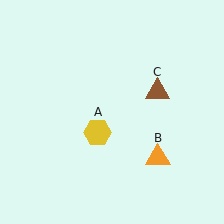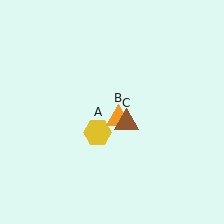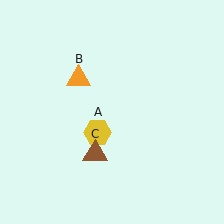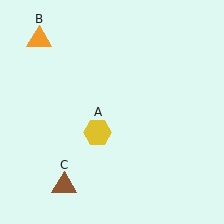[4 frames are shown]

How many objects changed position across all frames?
2 objects changed position: orange triangle (object B), brown triangle (object C).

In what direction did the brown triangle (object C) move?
The brown triangle (object C) moved down and to the left.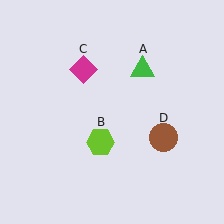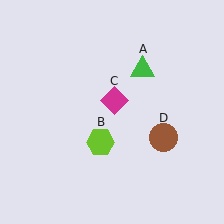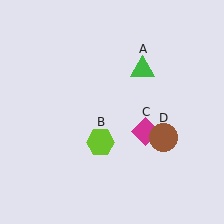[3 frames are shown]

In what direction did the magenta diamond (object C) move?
The magenta diamond (object C) moved down and to the right.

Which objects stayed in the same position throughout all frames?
Green triangle (object A) and lime hexagon (object B) and brown circle (object D) remained stationary.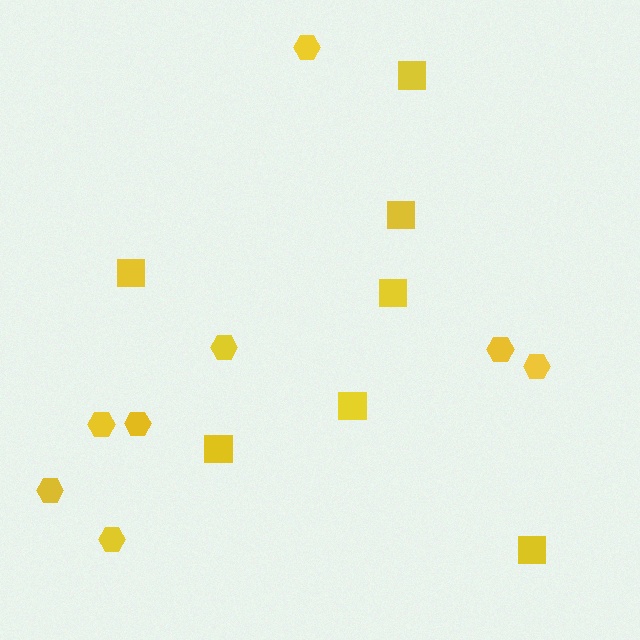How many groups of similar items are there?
There are 2 groups: one group of squares (7) and one group of hexagons (8).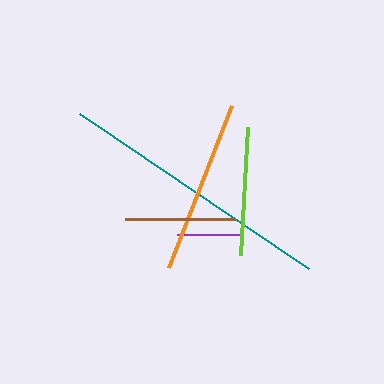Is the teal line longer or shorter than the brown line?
The teal line is longer than the brown line.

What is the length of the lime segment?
The lime segment is approximately 128 pixels long.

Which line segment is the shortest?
The purple line is the shortest at approximately 66 pixels.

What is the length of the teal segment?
The teal segment is approximately 277 pixels long.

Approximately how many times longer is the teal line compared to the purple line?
The teal line is approximately 4.2 times the length of the purple line.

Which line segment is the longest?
The teal line is the longest at approximately 277 pixels.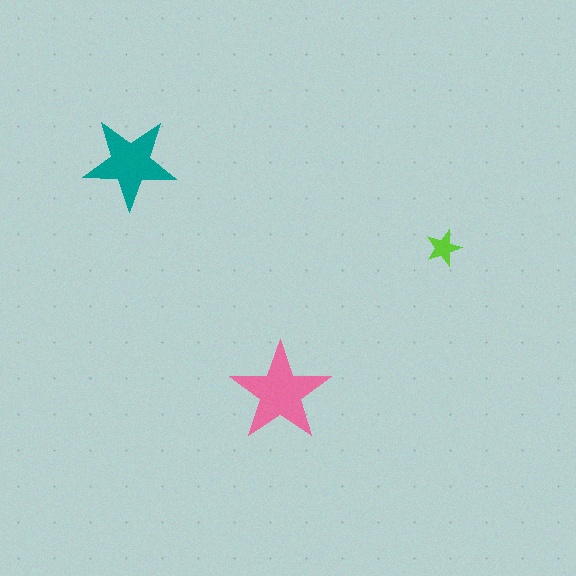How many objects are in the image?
There are 3 objects in the image.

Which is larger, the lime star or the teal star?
The teal one.